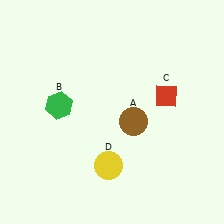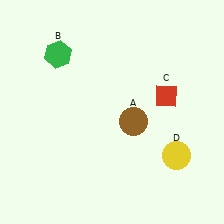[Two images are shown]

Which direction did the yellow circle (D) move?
The yellow circle (D) moved right.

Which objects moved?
The objects that moved are: the green hexagon (B), the yellow circle (D).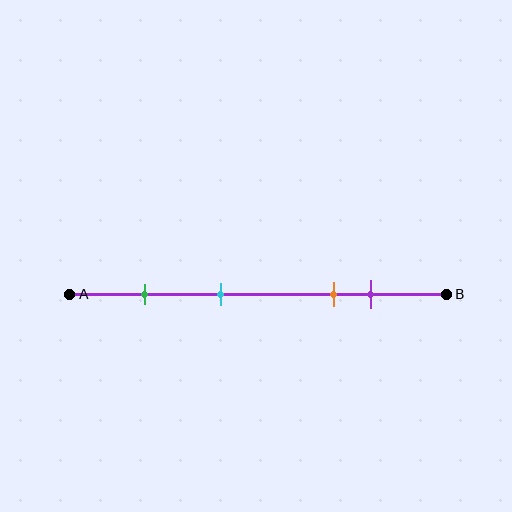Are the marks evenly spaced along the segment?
No, the marks are not evenly spaced.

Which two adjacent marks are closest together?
The orange and purple marks are the closest adjacent pair.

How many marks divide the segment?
There are 4 marks dividing the segment.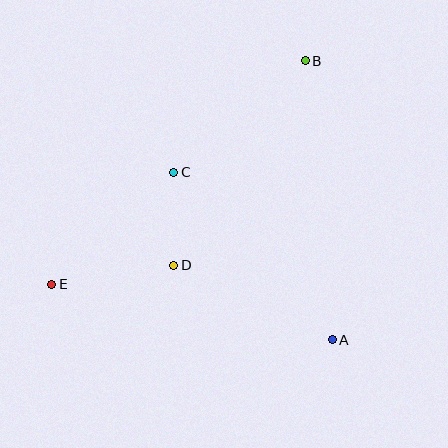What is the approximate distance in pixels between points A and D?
The distance between A and D is approximately 175 pixels.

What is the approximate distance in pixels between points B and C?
The distance between B and C is approximately 172 pixels.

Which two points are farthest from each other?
Points B and E are farthest from each other.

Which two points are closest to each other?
Points C and D are closest to each other.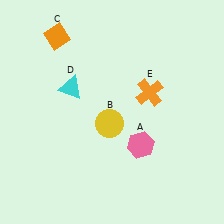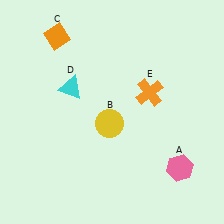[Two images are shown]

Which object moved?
The pink hexagon (A) moved right.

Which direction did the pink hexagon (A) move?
The pink hexagon (A) moved right.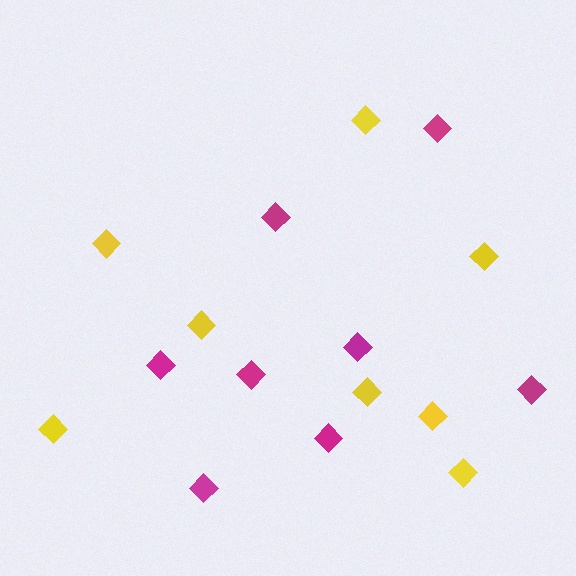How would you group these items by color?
There are 2 groups: one group of magenta diamonds (8) and one group of yellow diamonds (8).